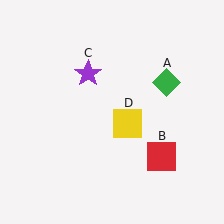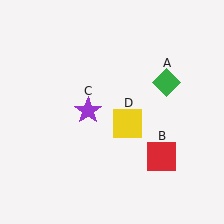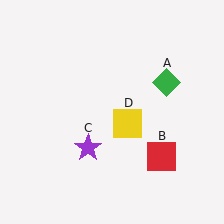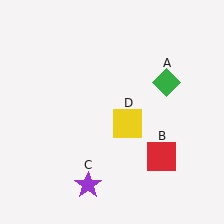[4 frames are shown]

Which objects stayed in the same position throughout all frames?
Green diamond (object A) and red square (object B) and yellow square (object D) remained stationary.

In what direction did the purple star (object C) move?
The purple star (object C) moved down.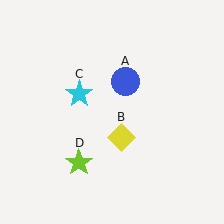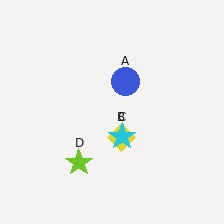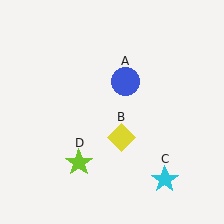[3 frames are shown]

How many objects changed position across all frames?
1 object changed position: cyan star (object C).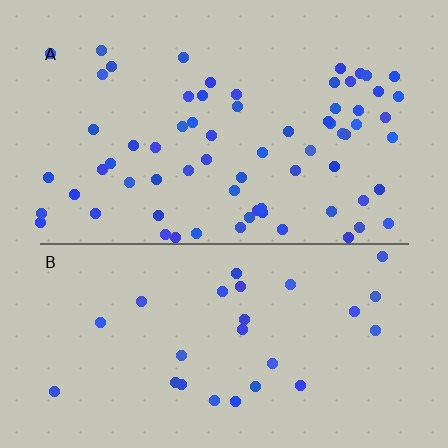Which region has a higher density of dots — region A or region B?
A (the top).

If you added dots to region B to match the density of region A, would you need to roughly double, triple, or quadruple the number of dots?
Approximately triple.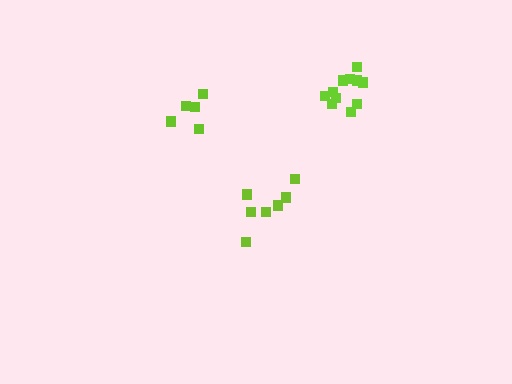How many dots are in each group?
Group 1: 11 dots, Group 2: 7 dots, Group 3: 5 dots (23 total).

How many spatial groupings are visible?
There are 3 spatial groupings.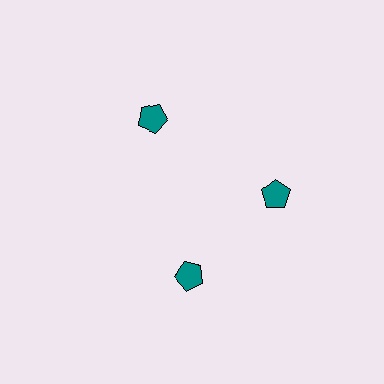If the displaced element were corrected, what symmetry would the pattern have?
It would have 3-fold rotational symmetry — the pattern would map onto itself every 120 degrees.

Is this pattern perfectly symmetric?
No. The 3 teal pentagons are arranged in a ring, but one element near the 7 o'clock position is rotated out of alignment along the ring, breaking the 3-fold rotational symmetry.